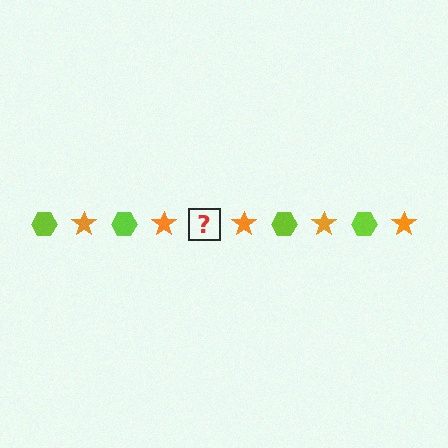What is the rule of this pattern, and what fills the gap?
The rule is that the pattern alternates between lime hexagon and orange star. The gap should be filled with a lime hexagon.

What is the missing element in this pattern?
The missing element is a lime hexagon.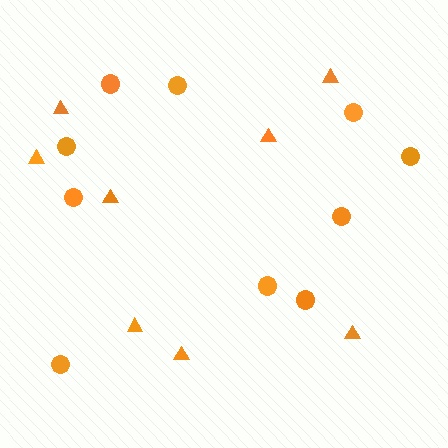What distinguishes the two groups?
There are 2 groups: one group of triangles (8) and one group of circles (10).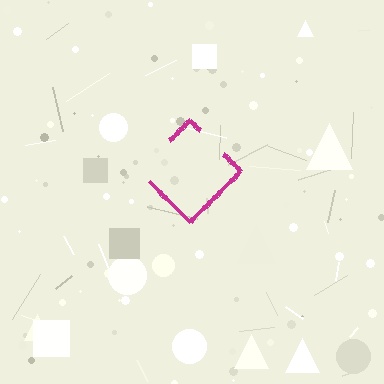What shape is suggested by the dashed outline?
The dashed outline suggests a diamond.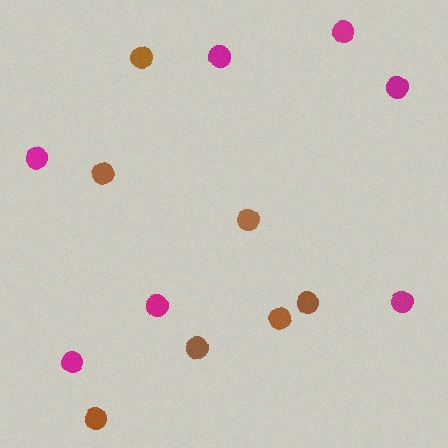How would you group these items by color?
There are 2 groups: one group of brown circles (7) and one group of magenta circles (7).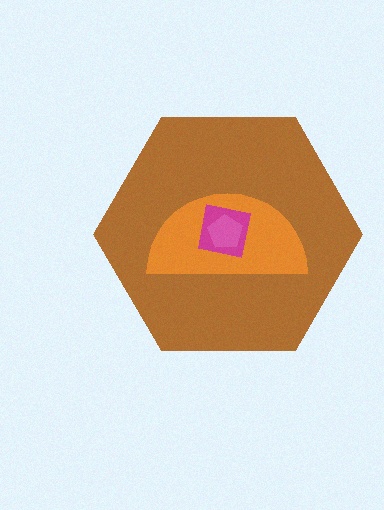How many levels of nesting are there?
4.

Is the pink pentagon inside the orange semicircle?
Yes.